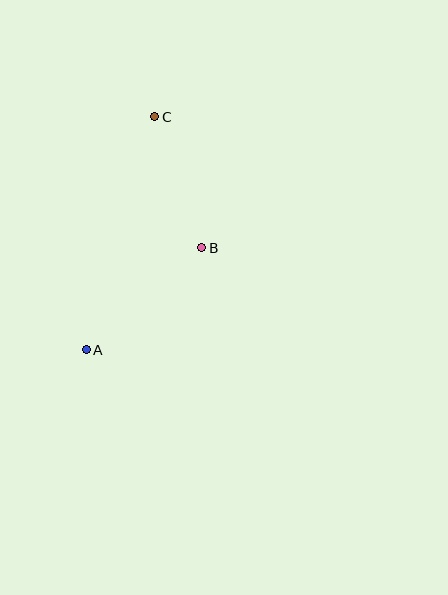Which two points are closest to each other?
Points B and C are closest to each other.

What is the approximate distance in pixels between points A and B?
The distance between A and B is approximately 154 pixels.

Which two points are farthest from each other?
Points A and C are farthest from each other.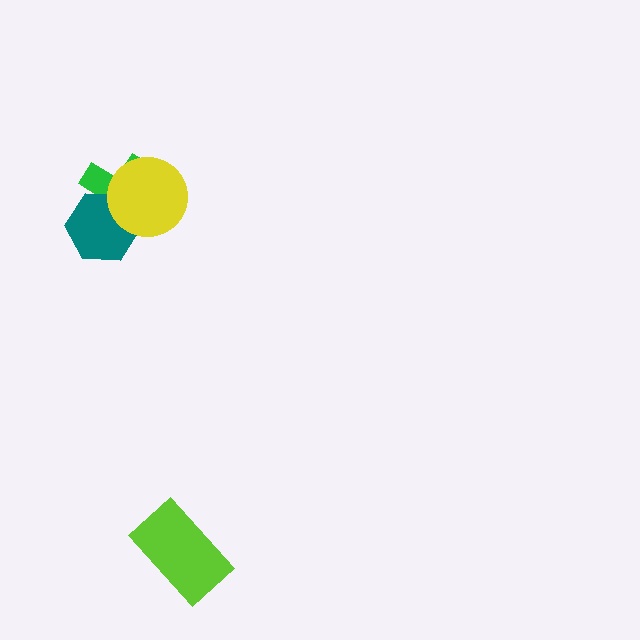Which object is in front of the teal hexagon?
The yellow circle is in front of the teal hexagon.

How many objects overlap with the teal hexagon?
2 objects overlap with the teal hexagon.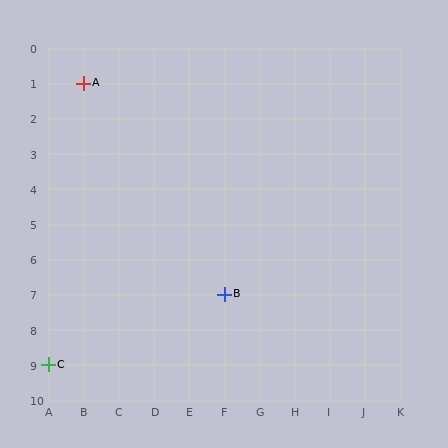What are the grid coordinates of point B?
Point B is at grid coordinates (F, 7).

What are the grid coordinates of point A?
Point A is at grid coordinates (B, 1).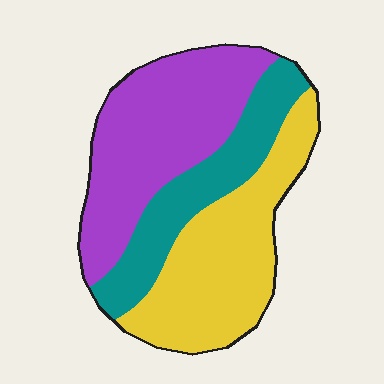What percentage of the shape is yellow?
Yellow takes up about three eighths (3/8) of the shape.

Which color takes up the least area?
Teal, at roughly 25%.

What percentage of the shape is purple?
Purple covers 39% of the shape.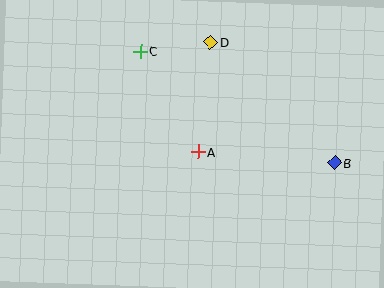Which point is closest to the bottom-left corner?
Point A is closest to the bottom-left corner.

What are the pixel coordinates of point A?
Point A is at (198, 152).